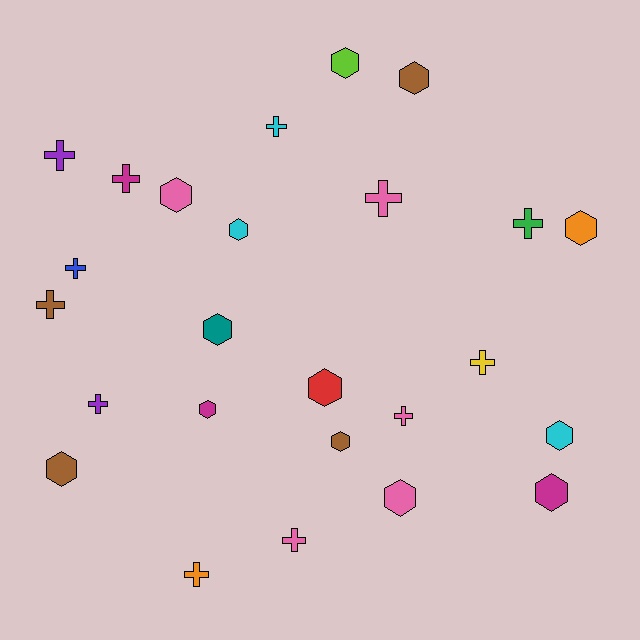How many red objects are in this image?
There is 1 red object.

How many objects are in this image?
There are 25 objects.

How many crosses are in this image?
There are 12 crosses.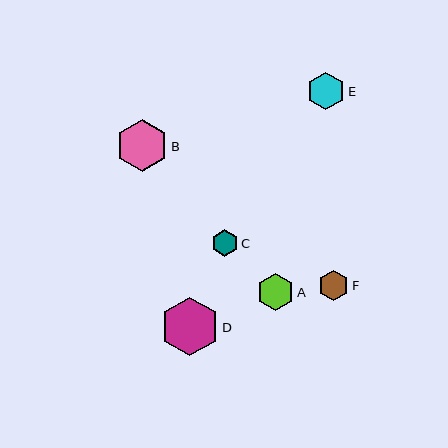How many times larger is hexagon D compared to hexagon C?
Hexagon D is approximately 2.2 times the size of hexagon C.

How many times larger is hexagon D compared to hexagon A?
Hexagon D is approximately 1.6 times the size of hexagon A.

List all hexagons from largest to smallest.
From largest to smallest: D, B, E, A, F, C.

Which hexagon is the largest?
Hexagon D is the largest with a size of approximately 59 pixels.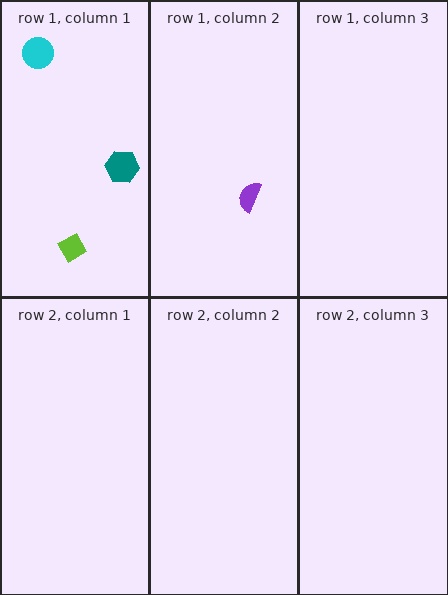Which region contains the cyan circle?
The row 1, column 1 region.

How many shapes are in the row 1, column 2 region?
1.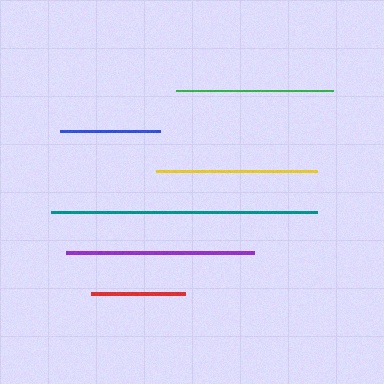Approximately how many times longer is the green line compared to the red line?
The green line is approximately 1.7 times the length of the red line.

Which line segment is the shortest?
The red line is the shortest at approximately 94 pixels.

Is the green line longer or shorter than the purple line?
The purple line is longer than the green line.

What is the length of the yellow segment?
The yellow segment is approximately 161 pixels long.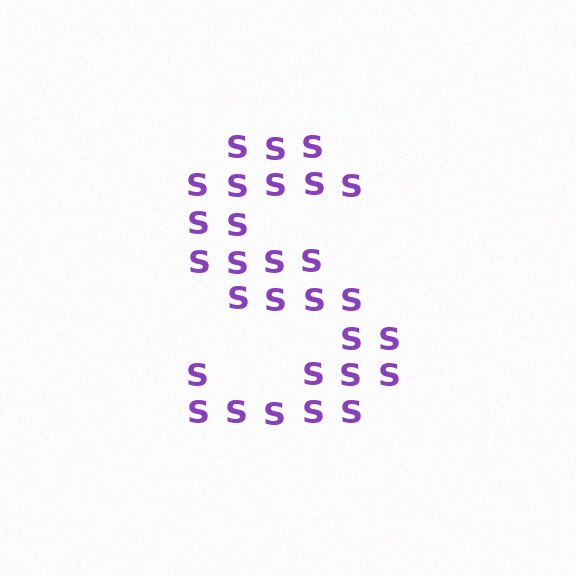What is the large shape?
The large shape is the letter S.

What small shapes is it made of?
It is made of small letter S's.